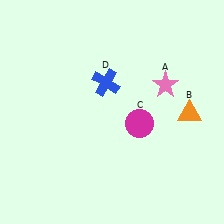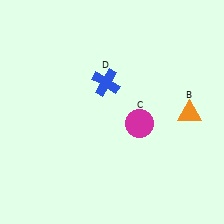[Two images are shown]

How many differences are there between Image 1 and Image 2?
There is 1 difference between the two images.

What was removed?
The pink star (A) was removed in Image 2.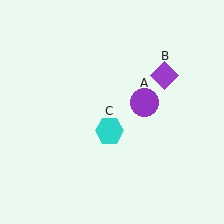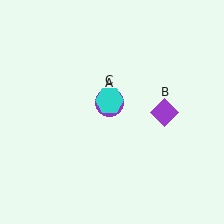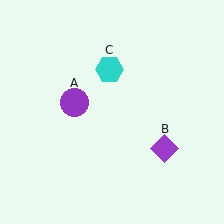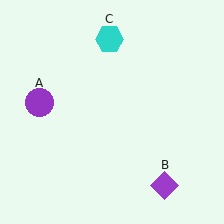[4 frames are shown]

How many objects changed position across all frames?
3 objects changed position: purple circle (object A), purple diamond (object B), cyan hexagon (object C).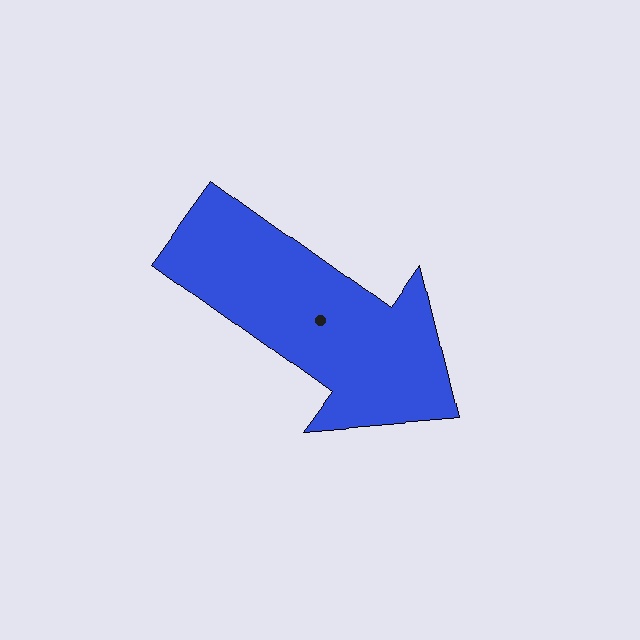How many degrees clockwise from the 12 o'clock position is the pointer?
Approximately 126 degrees.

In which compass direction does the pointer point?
Southeast.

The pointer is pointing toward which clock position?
Roughly 4 o'clock.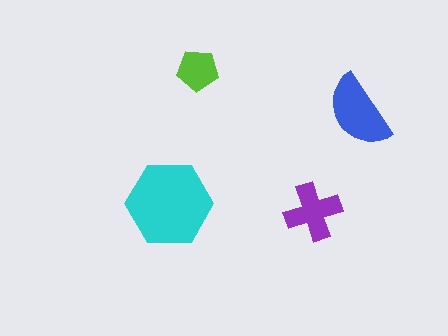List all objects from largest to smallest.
The cyan hexagon, the blue semicircle, the purple cross, the lime pentagon.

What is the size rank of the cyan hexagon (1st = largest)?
1st.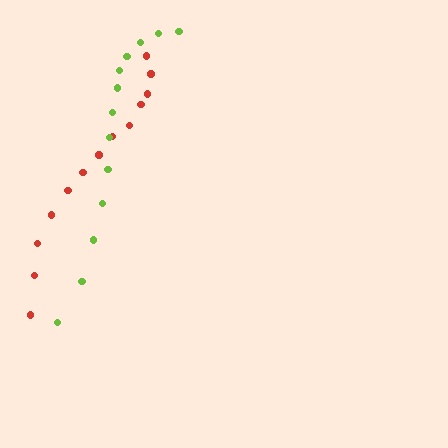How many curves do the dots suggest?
There are 2 distinct paths.